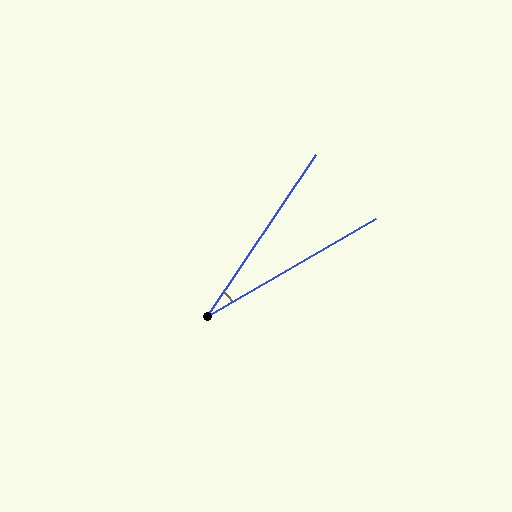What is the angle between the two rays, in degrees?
Approximately 26 degrees.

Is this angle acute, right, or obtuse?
It is acute.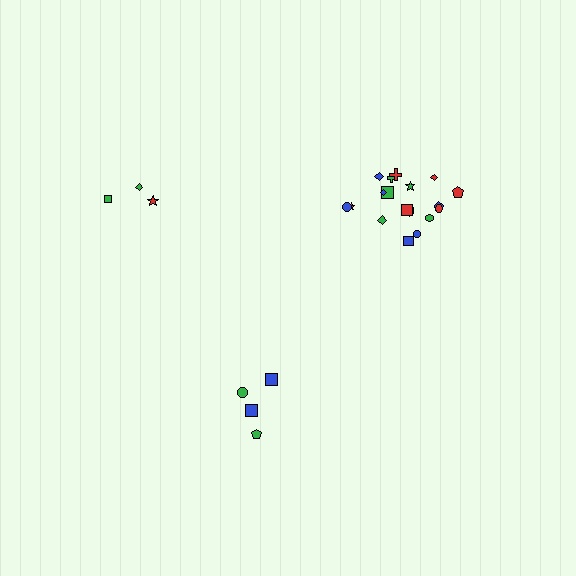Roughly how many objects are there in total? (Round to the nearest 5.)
Roughly 25 objects in total.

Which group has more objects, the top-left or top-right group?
The top-right group.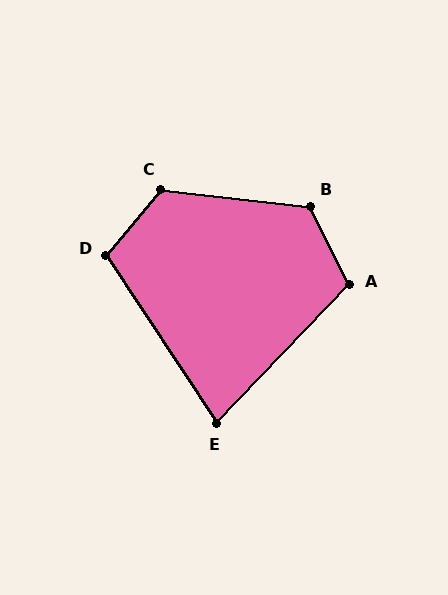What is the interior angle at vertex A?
Approximately 110 degrees (obtuse).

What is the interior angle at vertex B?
Approximately 123 degrees (obtuse).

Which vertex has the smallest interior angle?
E, at approximately 77 degrees.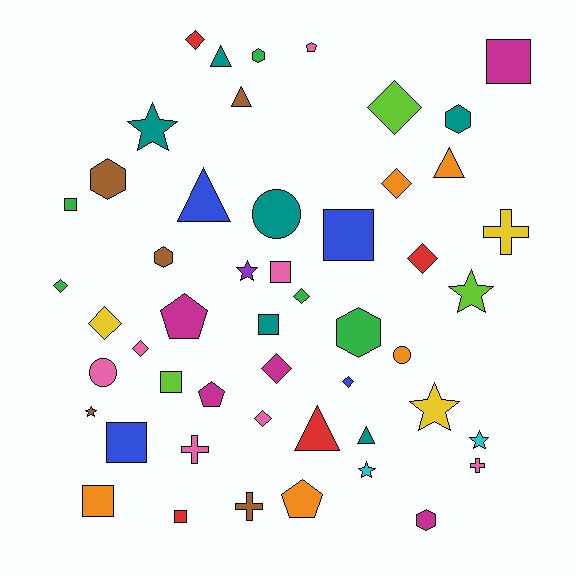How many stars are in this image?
There are 7 stars.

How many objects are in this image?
There are 50 objects.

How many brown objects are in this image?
There are 5 brown objects.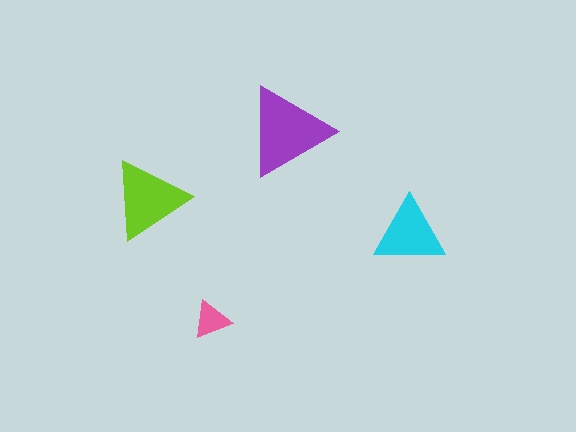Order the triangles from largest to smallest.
the purple one, the lime one, the cyan one, the pink one.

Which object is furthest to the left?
The lime triangle is leftmost.